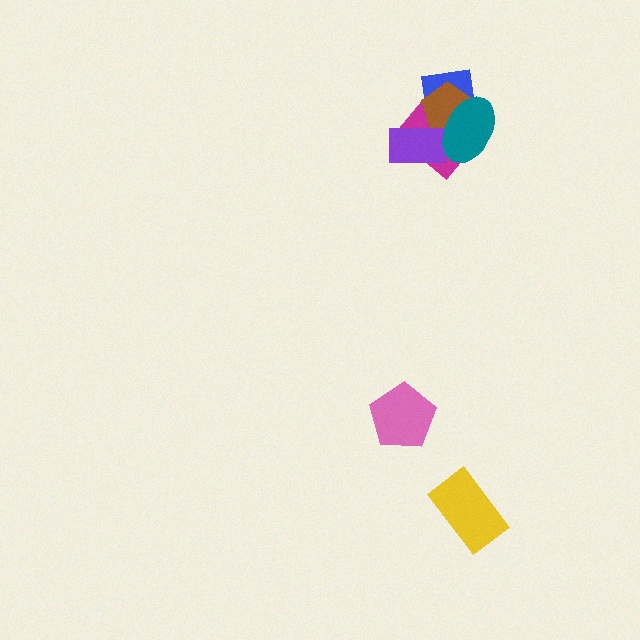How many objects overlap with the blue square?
3 objects overlap with the blue square.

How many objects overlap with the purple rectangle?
3 objects overlap with the purple rectangle.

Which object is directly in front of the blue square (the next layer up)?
The brown pentagon is directly in front of the blue square.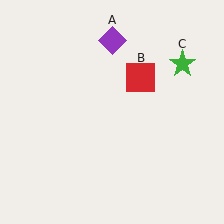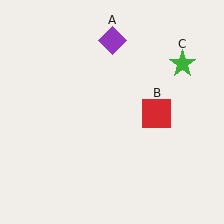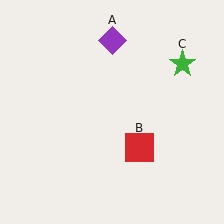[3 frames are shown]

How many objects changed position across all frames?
1 object changed position: red square (object B).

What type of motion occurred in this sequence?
The red square (object B) rotated clockwise around the center of the scene.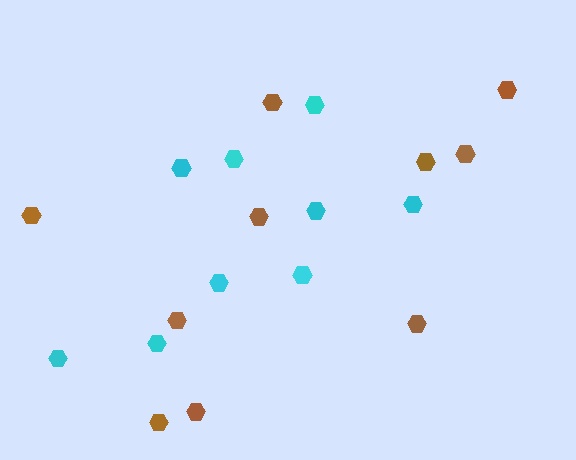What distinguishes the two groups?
There are 2 groups: one group of brown hexagons (10) and one group of cyan hexagons (9).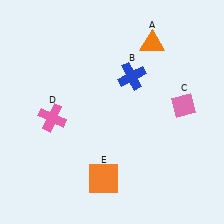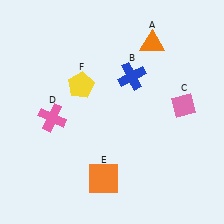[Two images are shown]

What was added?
A yellow pentagon (F) was added in Image 2.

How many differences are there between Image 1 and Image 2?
There is 1 difference between the two images.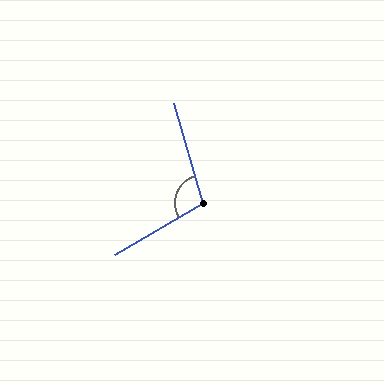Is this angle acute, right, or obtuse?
It is obtuse.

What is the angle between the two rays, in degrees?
Approximately 105 degrees.